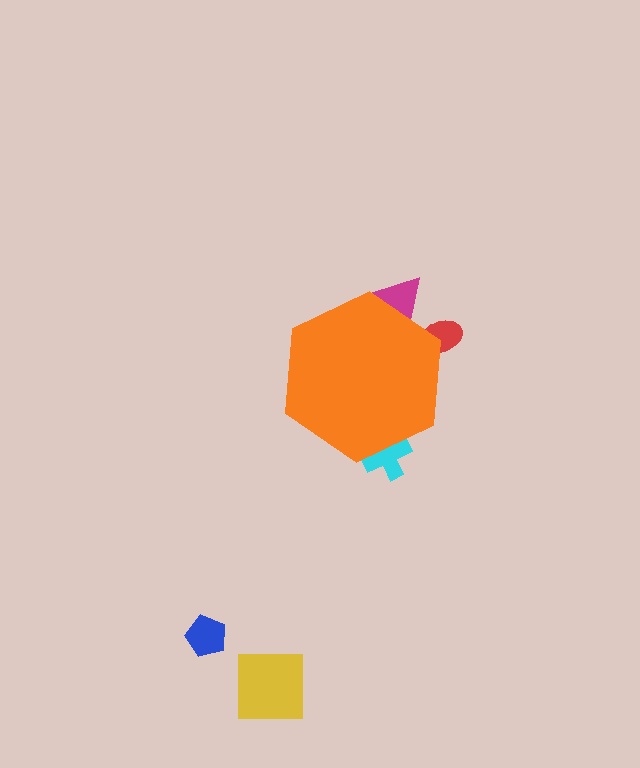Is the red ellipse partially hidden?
Yes, the red ellipse is partially hidden behind the orange hexagon.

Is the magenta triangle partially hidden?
Yes, the magenta triangle is partially hidden behind the orange hexagon.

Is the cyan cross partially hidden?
Yes, the cyan cross is partially hidden behind the orange hexagon.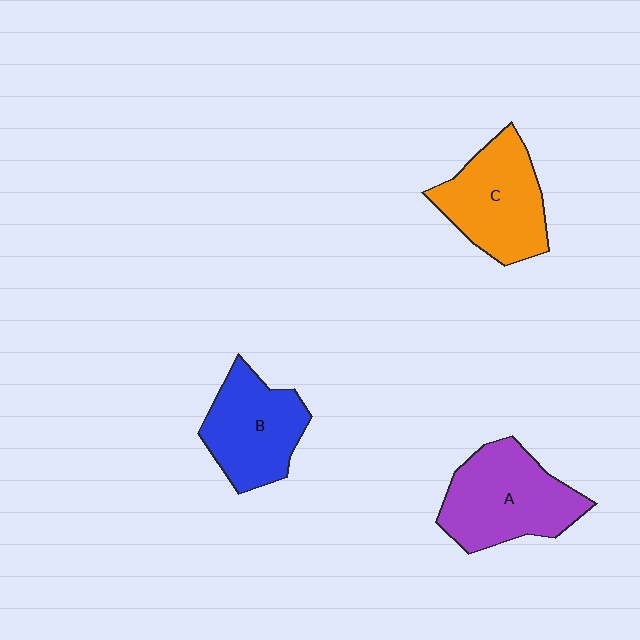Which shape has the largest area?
Shape A (purple).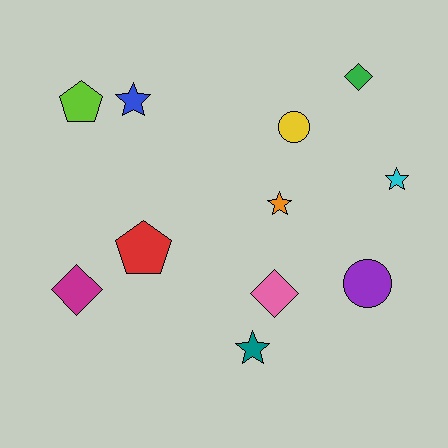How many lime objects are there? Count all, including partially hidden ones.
There is 1 lime object.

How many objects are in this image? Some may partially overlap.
There are 11 objects.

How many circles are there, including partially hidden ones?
There are 2 circles.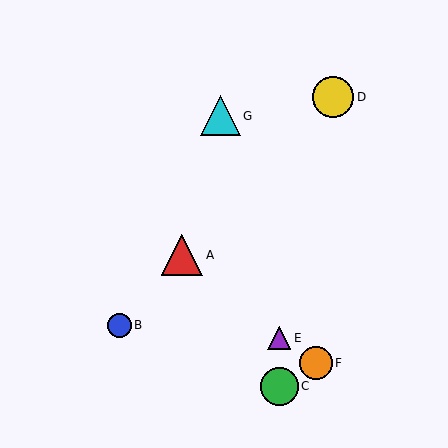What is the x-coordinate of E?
Object E is at x≈279.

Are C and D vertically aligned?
No, C is at x≈279 and D is at x≈333.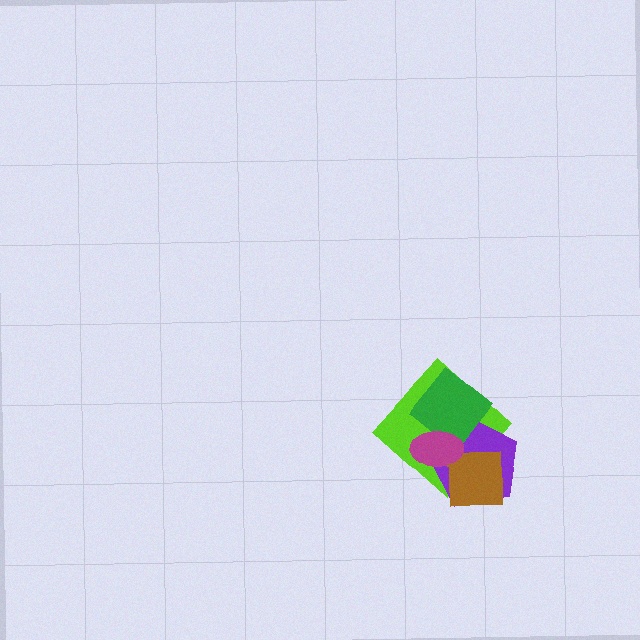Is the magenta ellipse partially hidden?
No, no other shape covers it.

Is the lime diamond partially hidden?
Yes, it is partially covered by another shape.